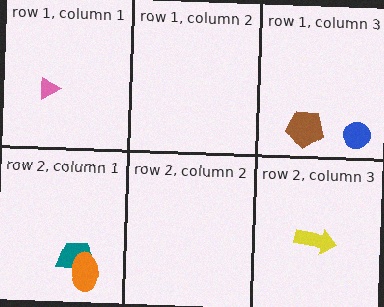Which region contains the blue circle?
The row 1, column 3 region.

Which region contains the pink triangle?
The row 1, column 1 region.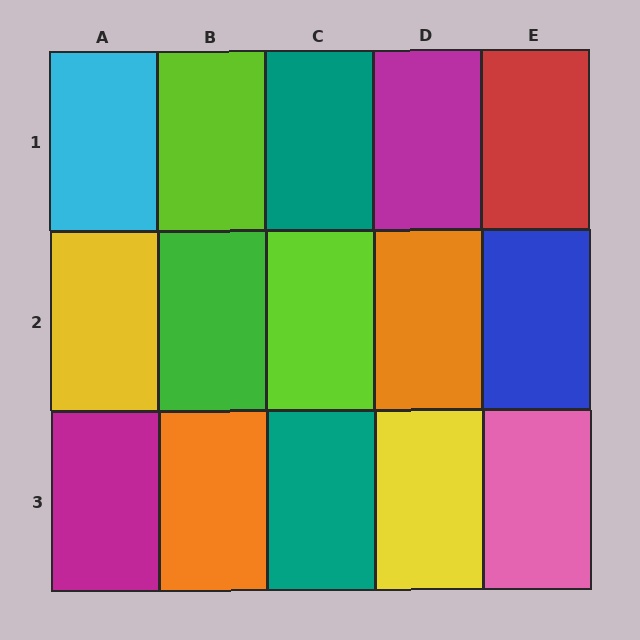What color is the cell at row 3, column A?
Magenta.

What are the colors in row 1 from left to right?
Cyan, lime, teal, magenta, red.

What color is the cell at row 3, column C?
Teal.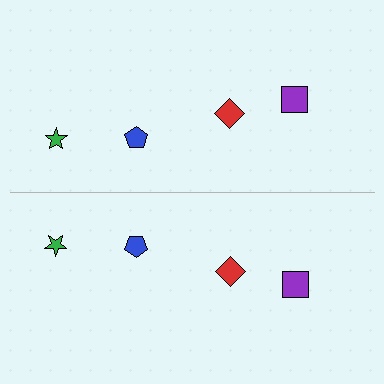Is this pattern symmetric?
Yes, this pattern has bilateral (reflection) symmetry.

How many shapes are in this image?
There are 8 shapes in this image.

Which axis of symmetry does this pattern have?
The pattern has a horizontal axis of symmetry running through the center of the image.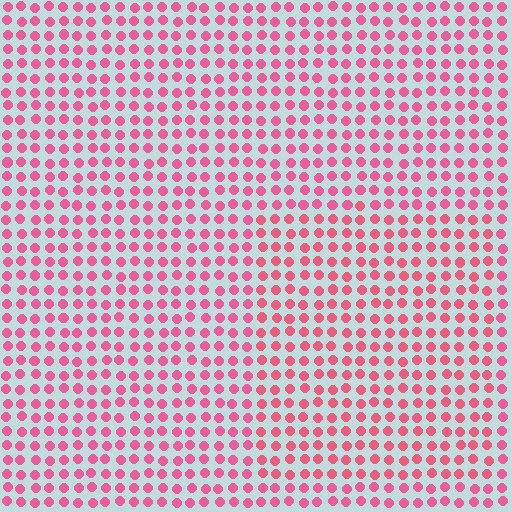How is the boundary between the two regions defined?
The boundary is defined purely by a slight shift in hue (about 13 degrees). Spacing, size, and orientation are identical on both sides.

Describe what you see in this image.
The image is filled with small pink elements in a uniform arrangement. A rectangle-shaped region is visible where the elements are tinted to a slightly different hue, forming a subtle color boundary.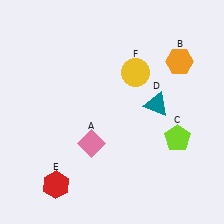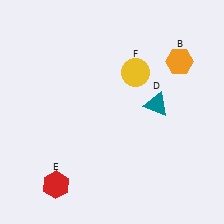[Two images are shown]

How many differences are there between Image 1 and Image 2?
There are 2 differences between the two images.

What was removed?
The lime pentagon (C), the pink diamond (A) were removed in Image 2.